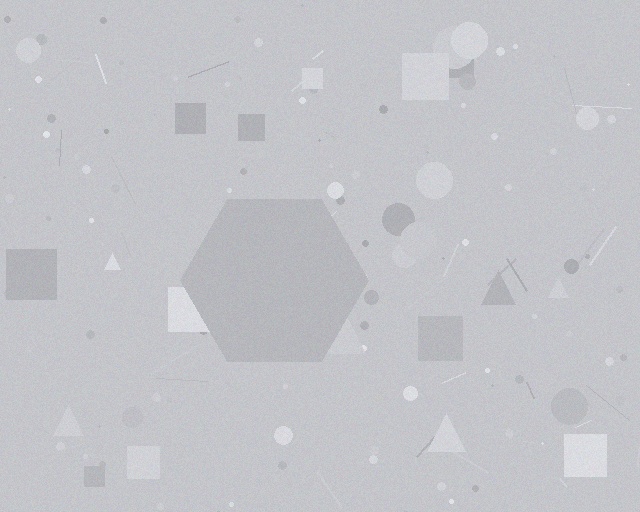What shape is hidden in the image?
A hexagon is hidden in the image.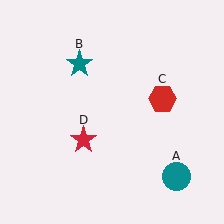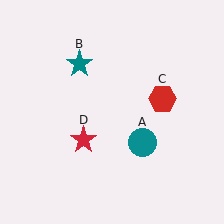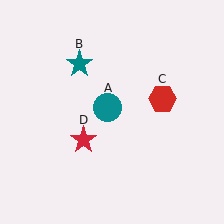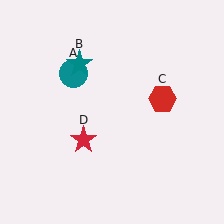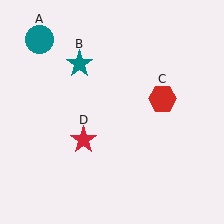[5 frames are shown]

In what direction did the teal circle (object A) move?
The teal circle (object A) moved up and to the left.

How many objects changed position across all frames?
1 object changed position: teal circle (object A).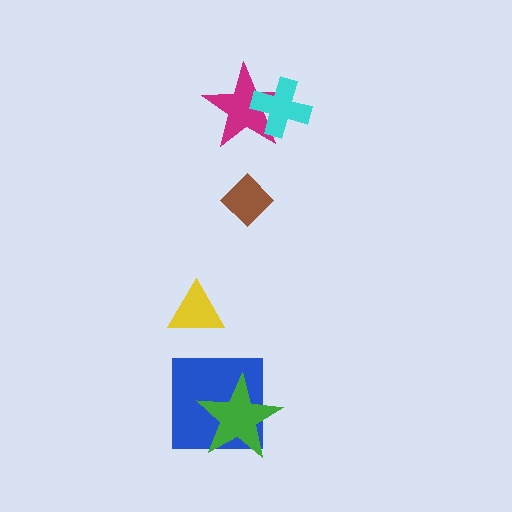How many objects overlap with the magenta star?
1 object overlaps with the magenta star.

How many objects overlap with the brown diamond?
0 objects overlap with the brown diamond.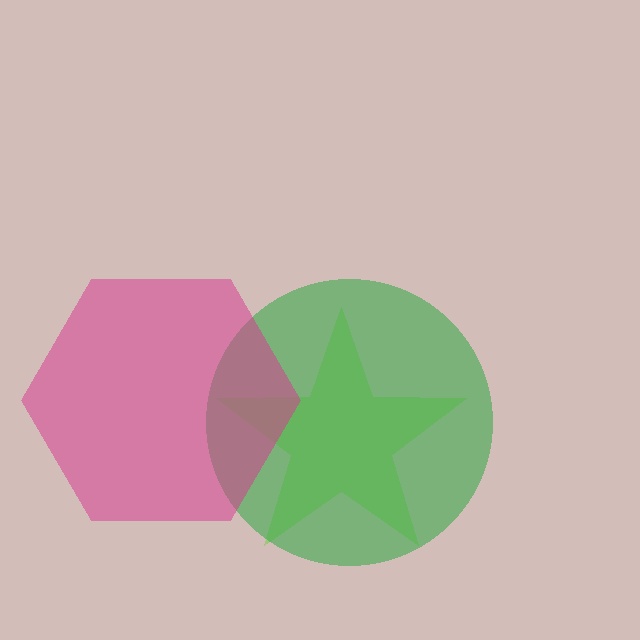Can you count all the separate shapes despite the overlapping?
Yes, there are 3 separate shapes.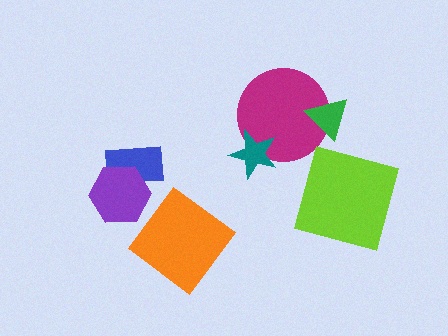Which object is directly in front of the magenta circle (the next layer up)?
The teal star is directly in front of the magenta circle.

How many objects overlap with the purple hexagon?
1 object overlaps with the purple hexagon.